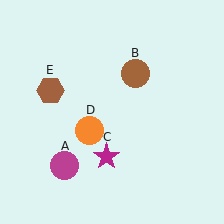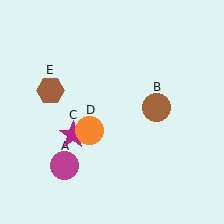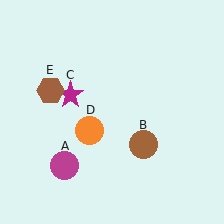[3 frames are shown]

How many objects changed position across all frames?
2 objects changed position: brown circle (object B), magenta star (object C).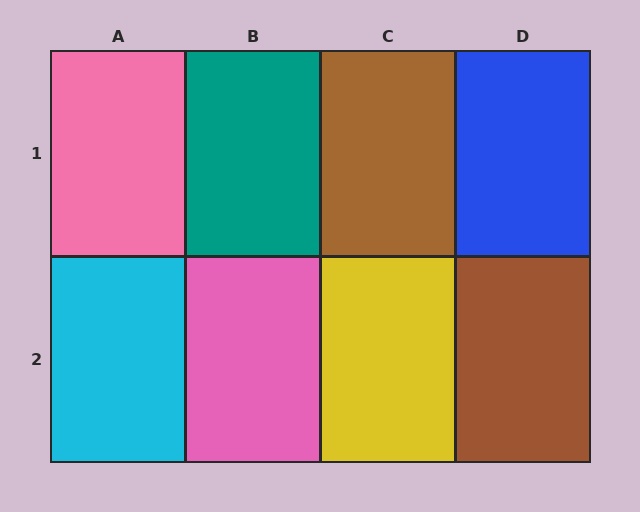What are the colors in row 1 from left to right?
Pink, teal, brown, blue.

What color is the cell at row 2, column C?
Yellow.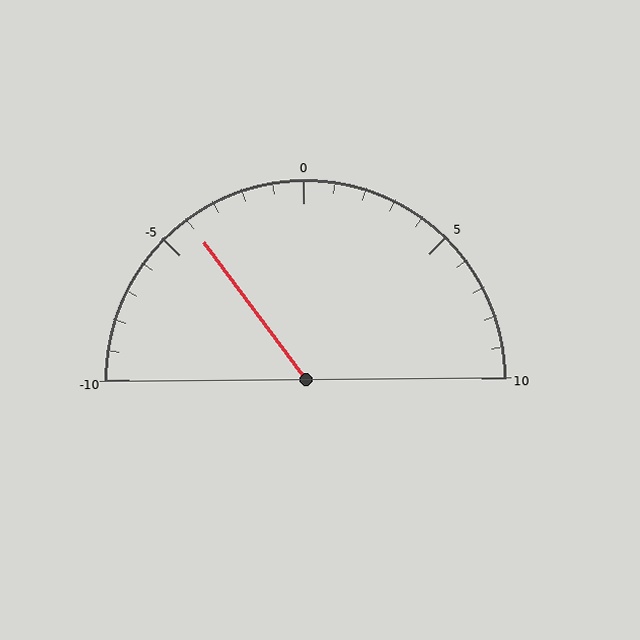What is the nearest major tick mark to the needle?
The nearest major tick mark is -5.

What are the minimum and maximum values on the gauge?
The gauge ranges from -10 to 10.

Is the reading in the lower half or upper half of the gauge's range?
The reading is in the lower half of the range (-10 to 10).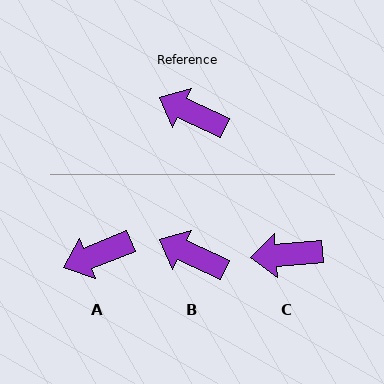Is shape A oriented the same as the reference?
No, it is off by about 47 degrees.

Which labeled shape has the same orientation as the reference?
B.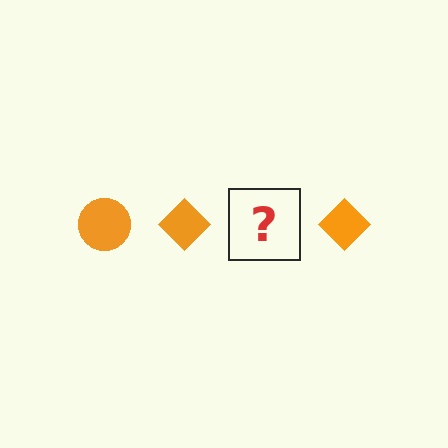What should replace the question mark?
The question mark should be replaced with an orange circle.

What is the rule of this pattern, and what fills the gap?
The rule is that the pattern cycles through circle, diamond shapes in orange. The gap should be filled with an orange circle.